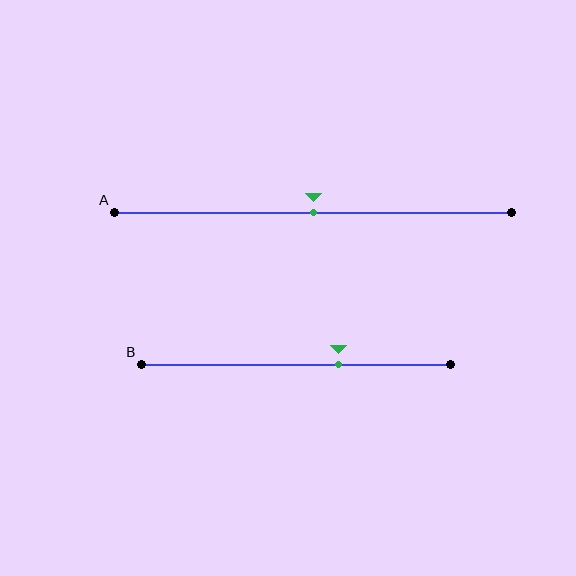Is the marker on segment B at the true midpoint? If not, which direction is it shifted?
No, the marker on segment B is shifted to the right by about 14% of the segment length.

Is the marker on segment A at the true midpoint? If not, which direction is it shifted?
Yes, the marker on segment A is at the true midpoint.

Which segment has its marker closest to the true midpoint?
Segment A has its marker closest to the true midpoint.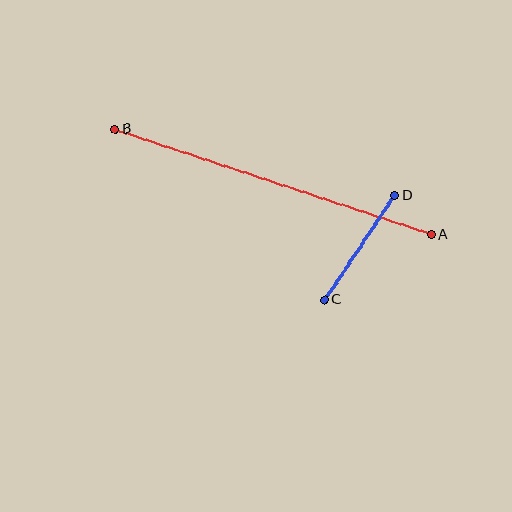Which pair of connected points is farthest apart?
Points A and B are farthest apart.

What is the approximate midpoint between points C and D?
The midpoint is at approximately (360, 248) pixels.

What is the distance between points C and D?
The distance is approximately 126 pixels.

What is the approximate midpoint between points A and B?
The midpoint is at approximately (273, 182) pixels.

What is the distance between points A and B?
The distance is approximately 333 pixels.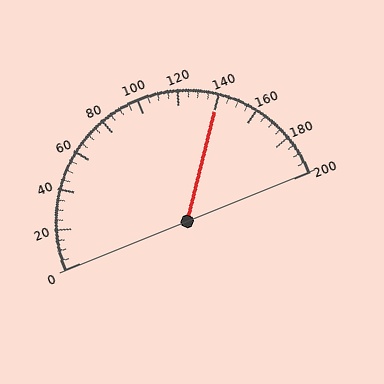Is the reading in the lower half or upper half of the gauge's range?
The reading is in the upper half of the range (0 to 200).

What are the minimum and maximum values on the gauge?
The gauge ranges from 0 to 200.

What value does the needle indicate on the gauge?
The needle indicates approximately 140.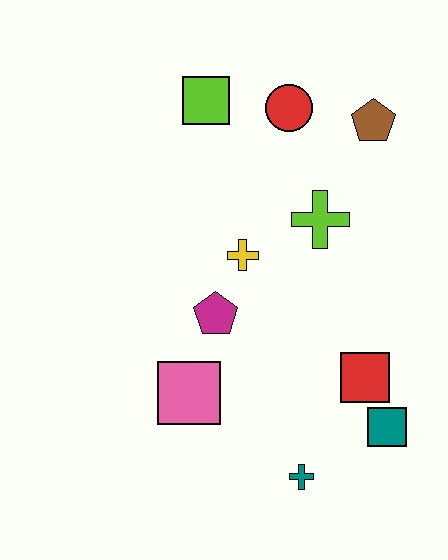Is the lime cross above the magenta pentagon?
Yes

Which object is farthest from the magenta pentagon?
The brown pentagon is farthest from the magenta pentagon.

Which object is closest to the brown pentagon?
The red circle is closest to the brown pentagon.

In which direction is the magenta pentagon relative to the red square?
The magenta pentagon is to the left of the red square.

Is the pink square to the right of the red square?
No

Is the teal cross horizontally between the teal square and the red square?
No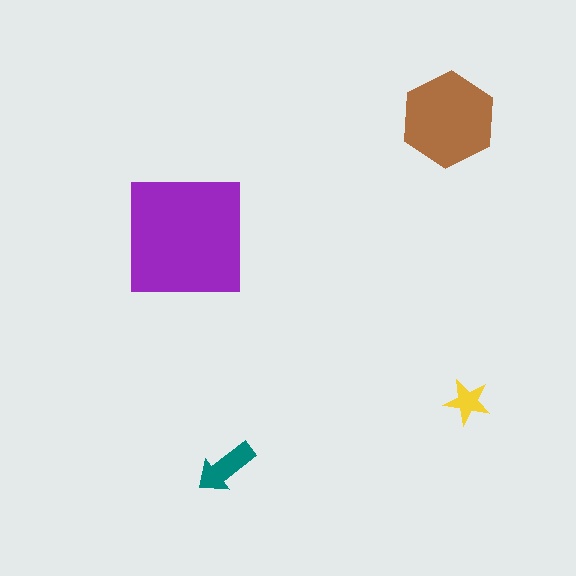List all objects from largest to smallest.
The purple square, the brown hexagon, the teal arrow, the yellow star.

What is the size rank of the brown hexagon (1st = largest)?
2nd.